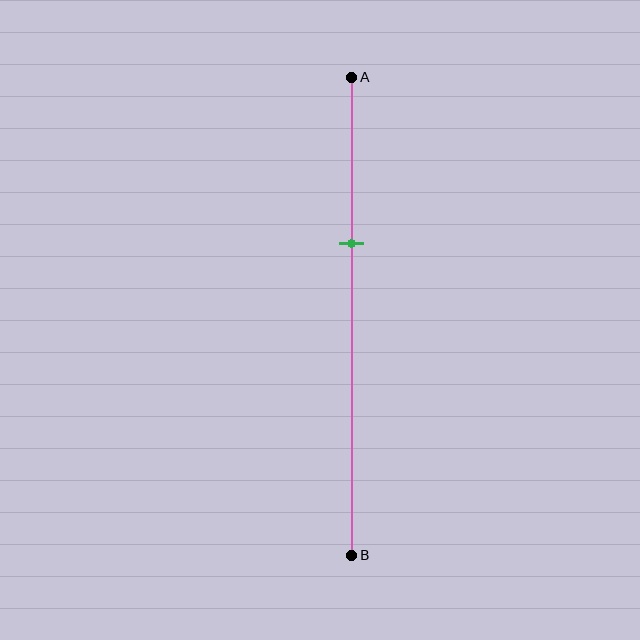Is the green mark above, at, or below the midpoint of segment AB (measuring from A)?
The green mark is above the midpoint of segment AB.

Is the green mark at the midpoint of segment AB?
No, the mark is at about 35% from A, not at the 50% midpoint.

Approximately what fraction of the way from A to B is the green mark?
The green mark is approximately 35% of the way from A to B.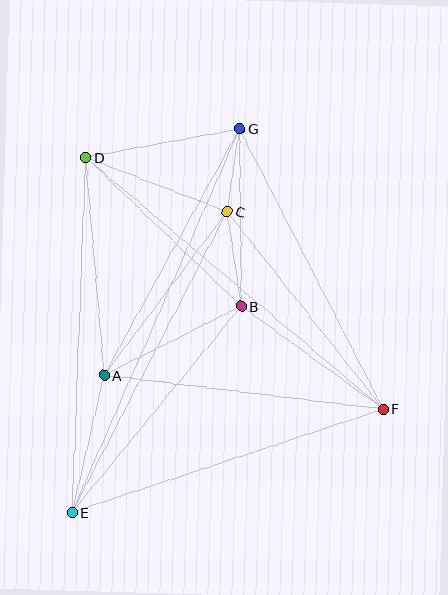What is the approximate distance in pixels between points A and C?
The distance between A and C is approximately 205 pixels.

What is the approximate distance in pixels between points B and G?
The distance between B and G is approximately 178 pixels.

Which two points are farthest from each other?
Points E and G are farthest from each other.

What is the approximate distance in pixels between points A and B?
The distance between A and B is approximately 153 pixels.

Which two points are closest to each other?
Points C and G are closest to each other.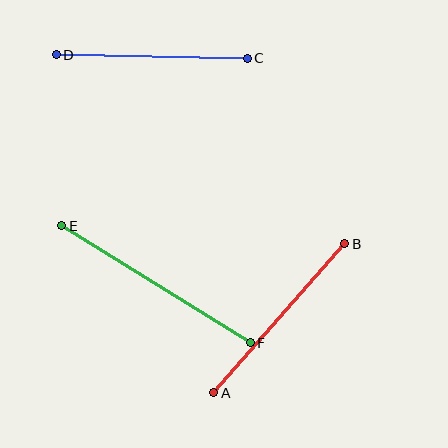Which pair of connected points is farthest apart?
Points E and F are farthest apart.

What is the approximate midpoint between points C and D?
The midpoint is at approximately (152, 56) pixels.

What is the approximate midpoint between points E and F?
The midpoint is at approximately (156, 284) pixels.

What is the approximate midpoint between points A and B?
The midpoint is at approximately (279, 318) pixels.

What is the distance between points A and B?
The distance is approximately 198 pixels.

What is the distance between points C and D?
The distance is approximately 191 pixels.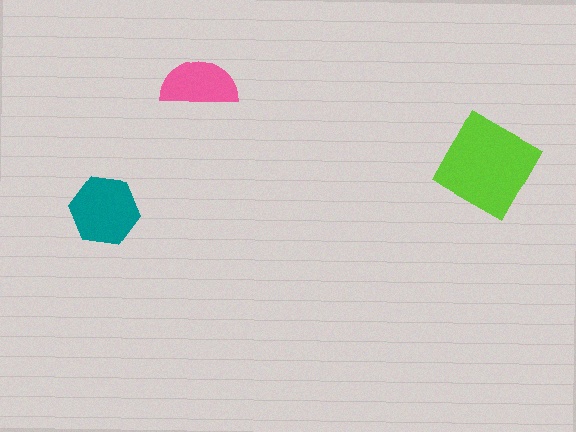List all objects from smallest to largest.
The pink semicircle, the teal hexagon, the lime diamond.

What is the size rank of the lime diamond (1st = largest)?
1st.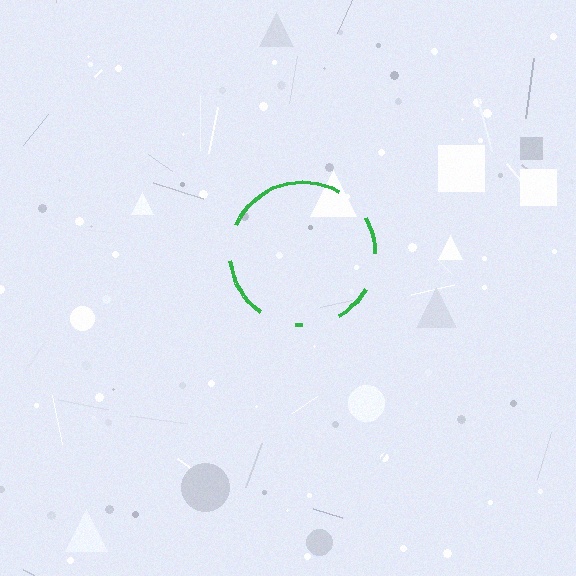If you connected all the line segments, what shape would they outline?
They would outline a circle.